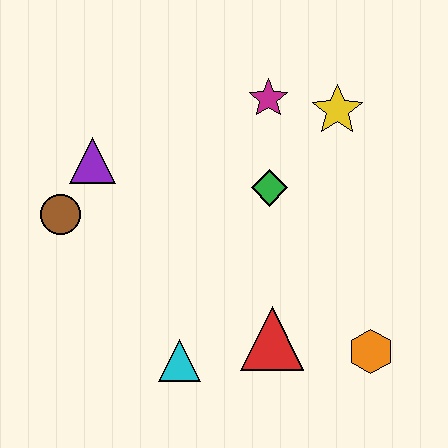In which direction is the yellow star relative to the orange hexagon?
The yellow star is above the orange hexagon.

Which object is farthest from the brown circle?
The orange hexagon is farthest from the brown circle.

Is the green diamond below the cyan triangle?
No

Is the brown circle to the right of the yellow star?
No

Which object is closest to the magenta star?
The yellow star is closest to the magenta star.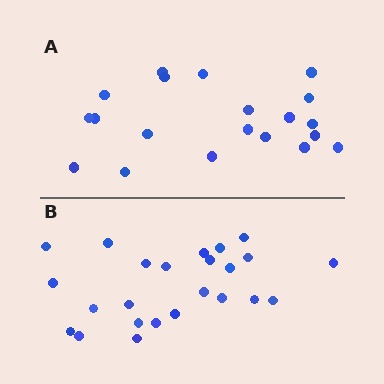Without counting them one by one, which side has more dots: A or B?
Region B (the bottom region) has more dots.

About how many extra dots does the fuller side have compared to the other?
Region B has about 4 more dots than region A.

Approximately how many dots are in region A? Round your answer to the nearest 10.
About 20 dots.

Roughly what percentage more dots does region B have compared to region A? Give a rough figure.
About 20% more.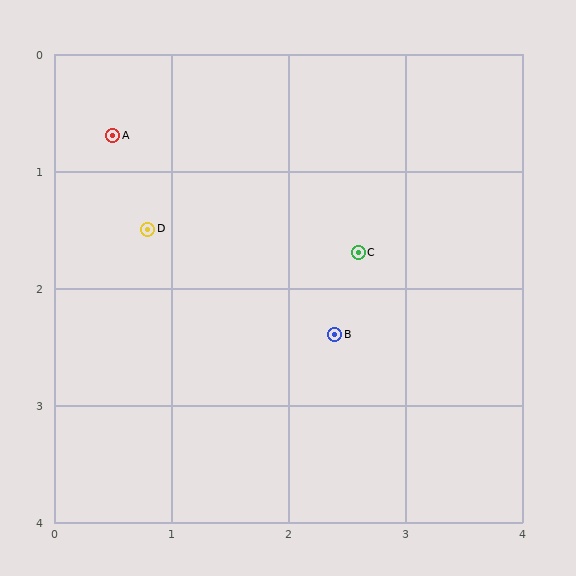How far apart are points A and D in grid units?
Points A and D are about 0.9 grid units apart.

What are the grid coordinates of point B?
Point B is at approximately (2.4, 2.4).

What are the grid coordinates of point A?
Point A is at approximately (0.5, 0.7).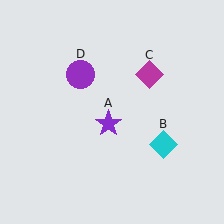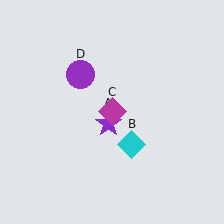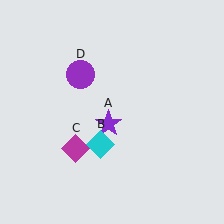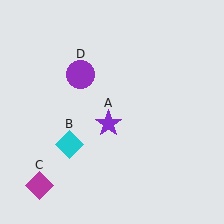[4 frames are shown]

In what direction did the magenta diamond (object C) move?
The magenta diamond (object C) moved down and to the left.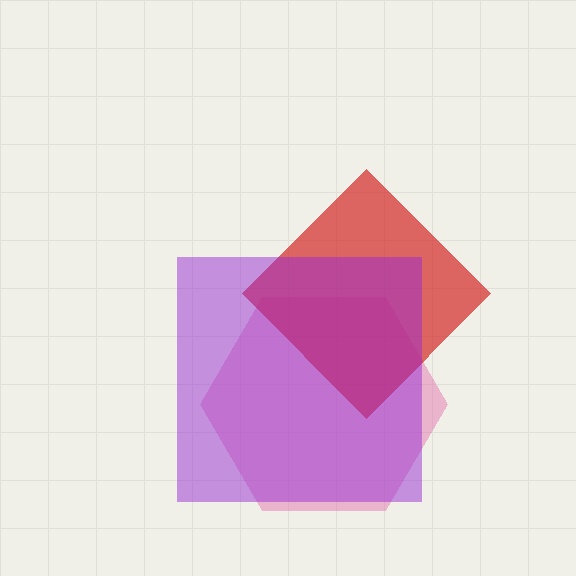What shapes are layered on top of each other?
The layered shapes are: a pink hexagon, a red diamond, a purple square.